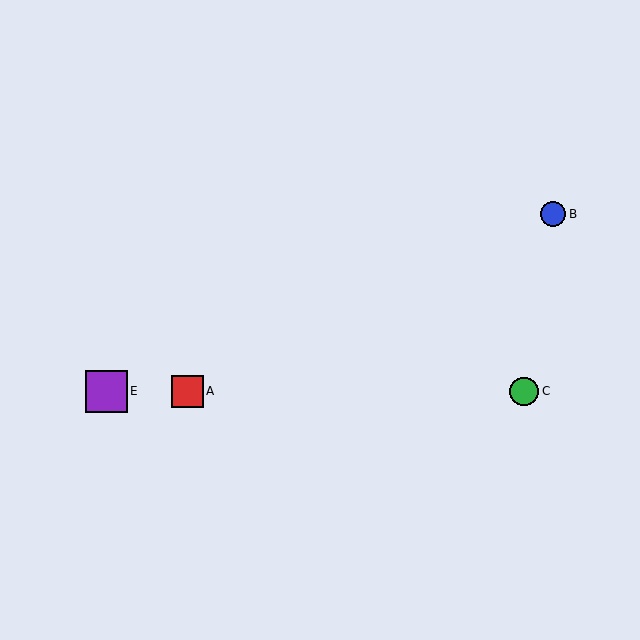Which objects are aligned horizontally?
Objects A, C, D, E are aligned horizontally.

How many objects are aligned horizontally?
4 objects (A, C, D, E) are aligned horizontally.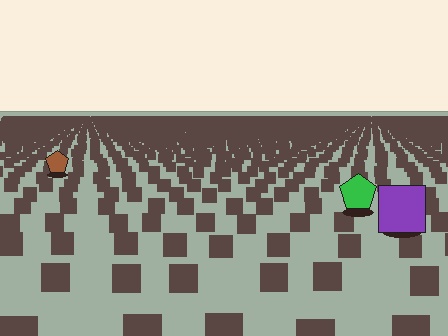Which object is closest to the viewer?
The purple square is closest. The texture marks near it are larger and more spread out.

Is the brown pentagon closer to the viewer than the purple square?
No. The purple square is closer — you can tell from the texture gradient: the ground texture is coarser near it.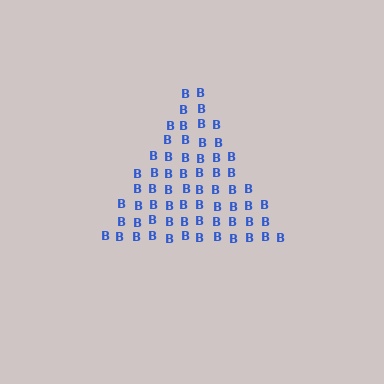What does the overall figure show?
The overall figure shows a triangle.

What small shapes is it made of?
It is made of small letter B's.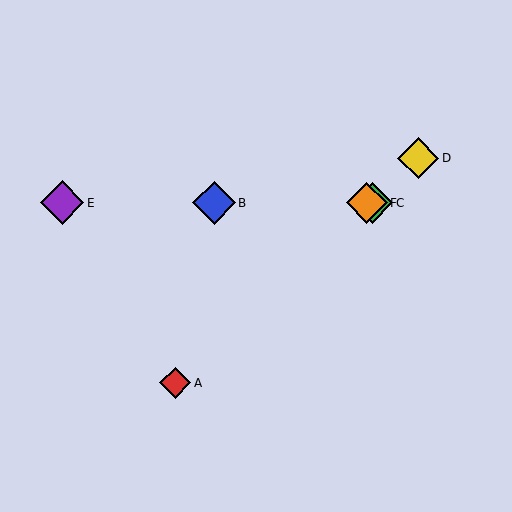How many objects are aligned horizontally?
4 objects (B, C, E, F) are aligned horizontally.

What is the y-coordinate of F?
Object F is at y≈203.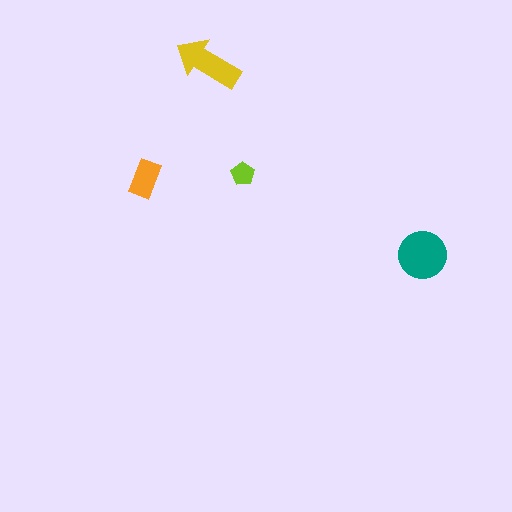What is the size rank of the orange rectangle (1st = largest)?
3rd.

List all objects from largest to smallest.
The teal circle, the yellow arrow, the orange rectangle, the lime pentagon.